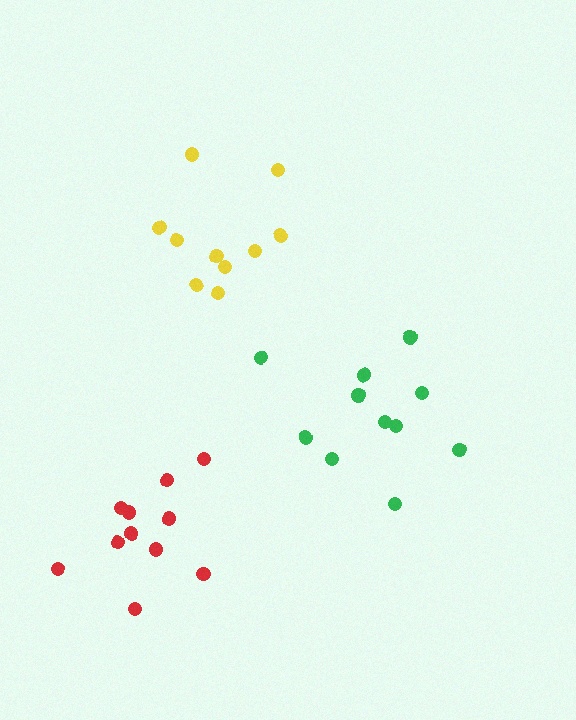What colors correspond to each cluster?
The clusters are colored: green, red, yellow.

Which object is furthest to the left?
The red cluster is leftmost.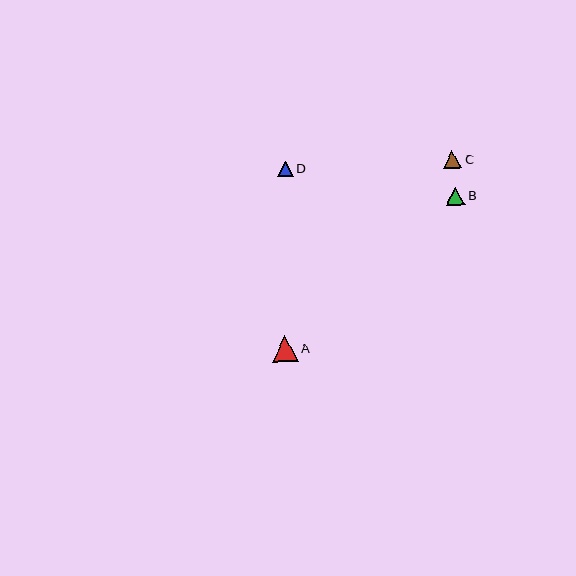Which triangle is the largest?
Triangle A is the largest with a size of approximately 26 pixels.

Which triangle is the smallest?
Triangle D is the smallest with a size of approximately 15 pixels.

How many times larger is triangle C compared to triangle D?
Triangle C is approximately 1.2 times the size of triangle D.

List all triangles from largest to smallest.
From largest to smallest: A, B, C, D.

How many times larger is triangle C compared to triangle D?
Triangle C is approximately 1.2 times the size of triangle D.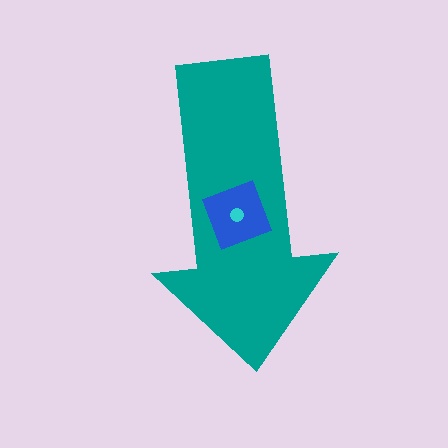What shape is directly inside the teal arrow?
The blue square.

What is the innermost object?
The cyan circle.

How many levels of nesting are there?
3.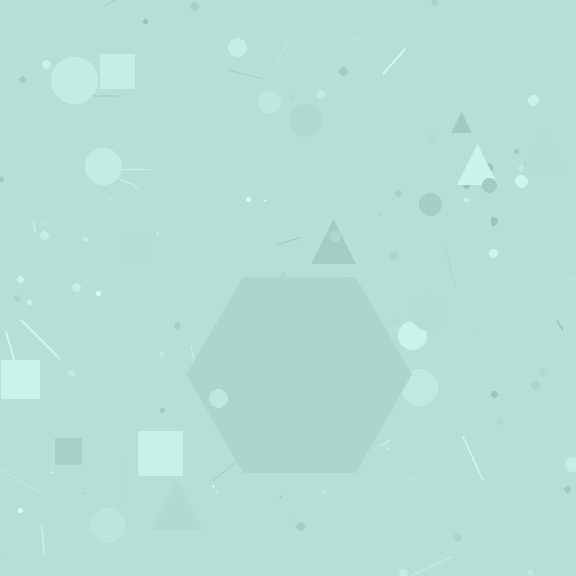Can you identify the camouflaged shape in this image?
The camouflaged shape is a hexagon.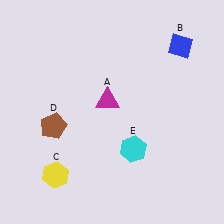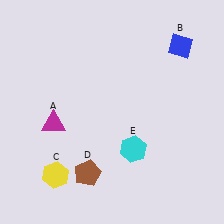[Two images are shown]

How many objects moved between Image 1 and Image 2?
2 objects moved between the two images.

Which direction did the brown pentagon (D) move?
The brown pentagon (D) moved down.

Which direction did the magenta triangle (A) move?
The magenta triangle (A) moved left.